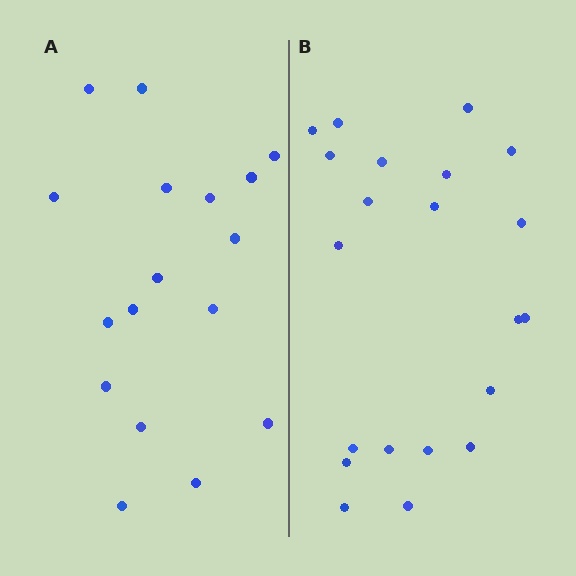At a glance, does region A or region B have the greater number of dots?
Region B (the right region) has more dots.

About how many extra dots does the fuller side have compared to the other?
Region B has about 4 more dots than region A.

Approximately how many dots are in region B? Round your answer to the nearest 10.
About 20 dots. (The exact count is 21, which rounds to 20.)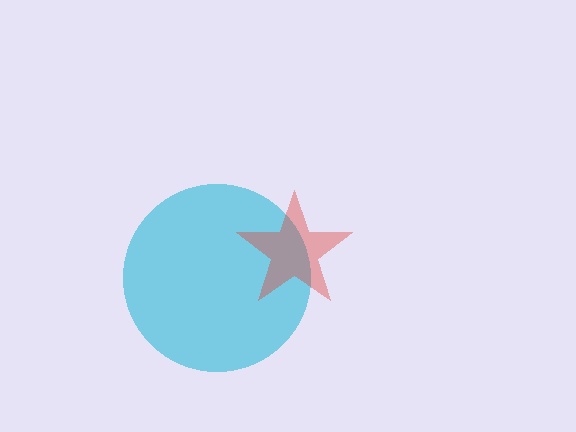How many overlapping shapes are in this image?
There are 2 overlapping shapes in the image.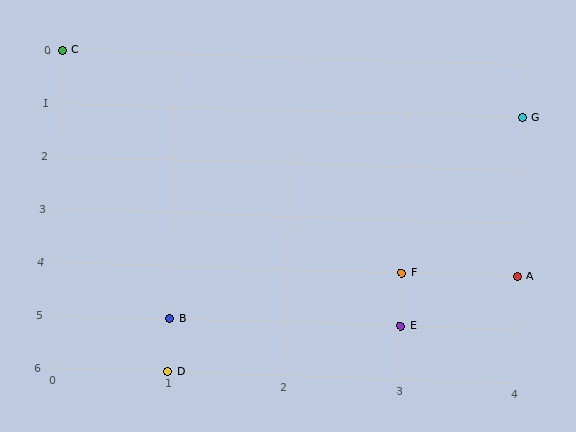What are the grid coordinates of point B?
Point B is at grid coordinates (1, 5).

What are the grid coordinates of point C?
Point C is at grid coordinates (0, 0).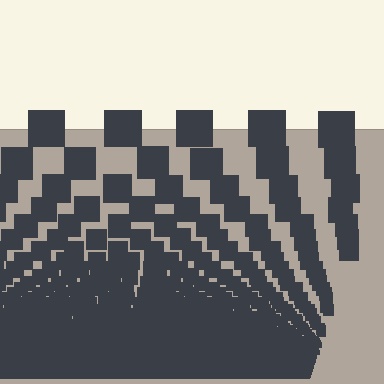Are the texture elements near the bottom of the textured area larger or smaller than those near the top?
Smaller. The gradient is inverted — elements near the bottom are smaller and denser.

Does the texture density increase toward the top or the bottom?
Density increases toward the bottom.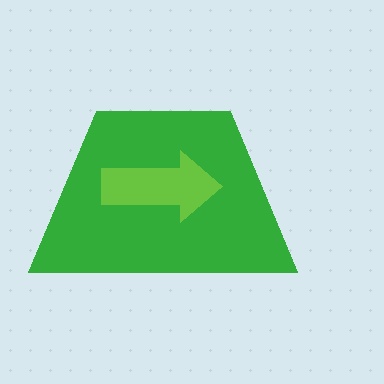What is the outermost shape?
The green trapezoid.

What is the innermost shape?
The lime arrow.